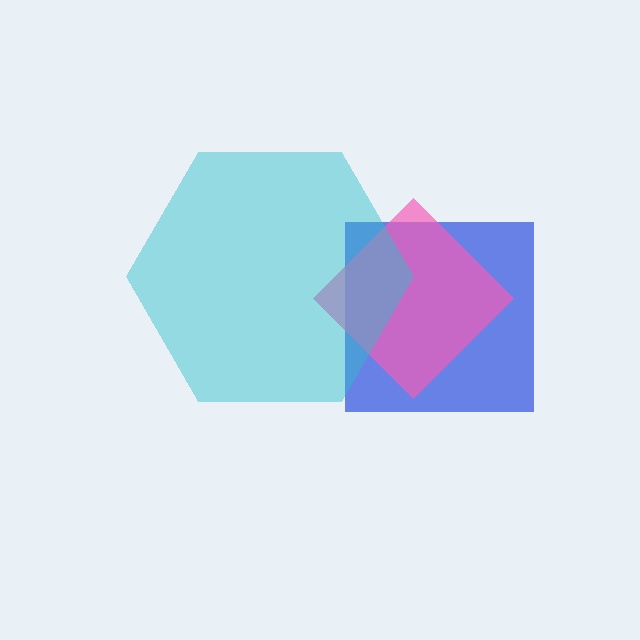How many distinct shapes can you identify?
There are 3 distinct shapes: a blue square, a pink diamond, a cyan hexagon.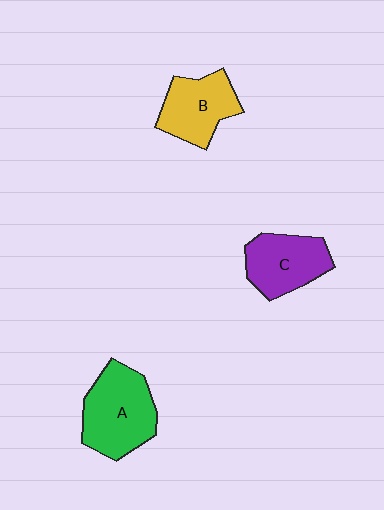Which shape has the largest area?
Shape A (green).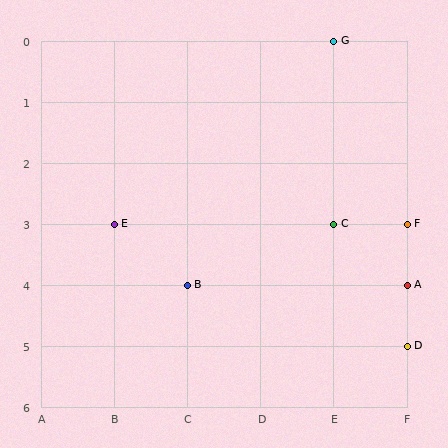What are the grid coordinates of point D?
Point D is at grid coordinates (F, 5).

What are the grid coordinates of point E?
Point E is at grid coordinates (B, 3).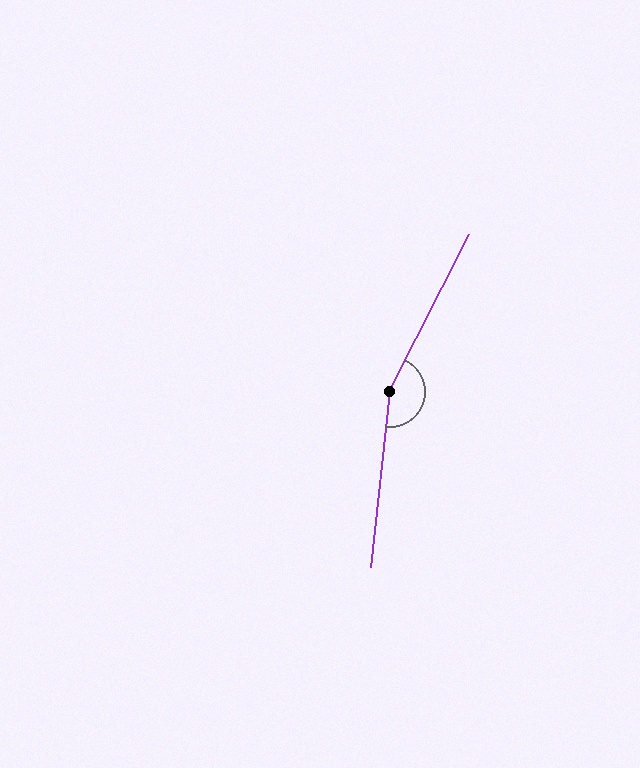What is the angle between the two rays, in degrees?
Approximately 160 degrees.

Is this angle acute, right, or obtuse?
It is obtuse.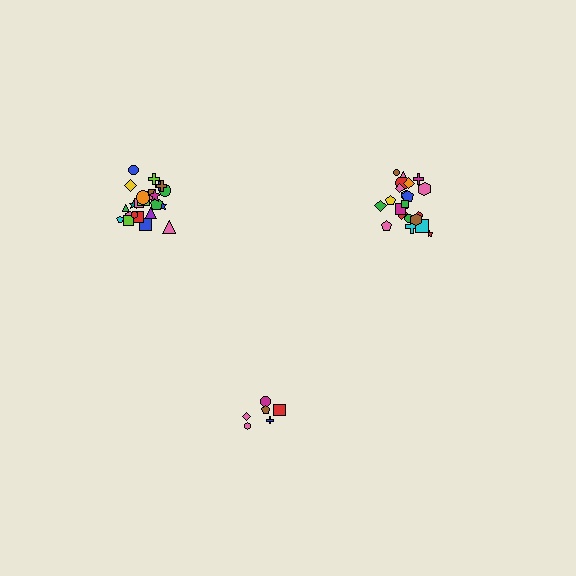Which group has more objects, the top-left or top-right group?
The top-left group.